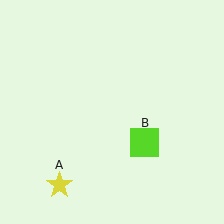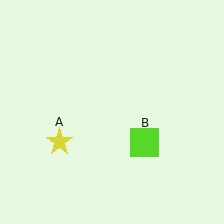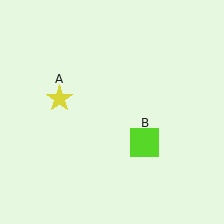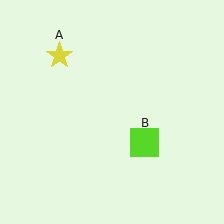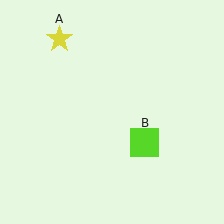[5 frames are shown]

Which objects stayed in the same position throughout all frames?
Lime square (object B) remained stationary.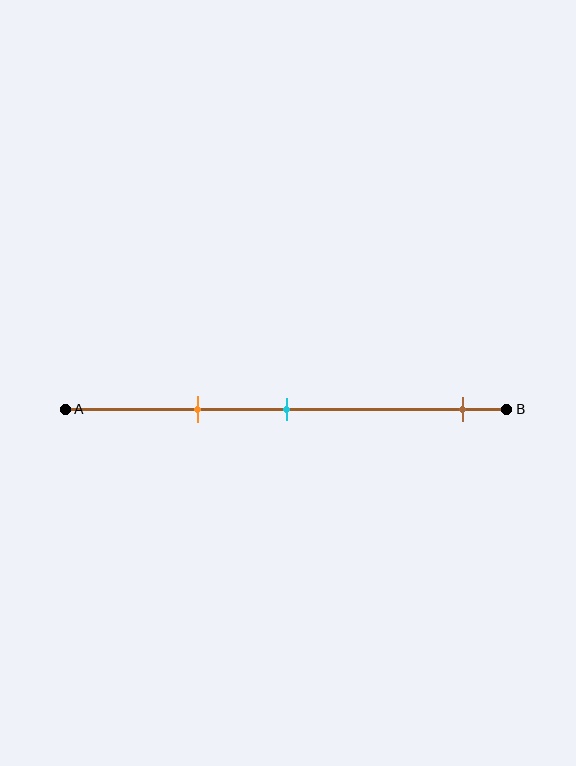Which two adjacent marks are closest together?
The orange and cyan marks are the closest adjacent pair.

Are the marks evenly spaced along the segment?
No, the marks are not evenly spaced.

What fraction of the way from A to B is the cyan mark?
The cyan mark is approximately 50% (0.5) of the way from A to B.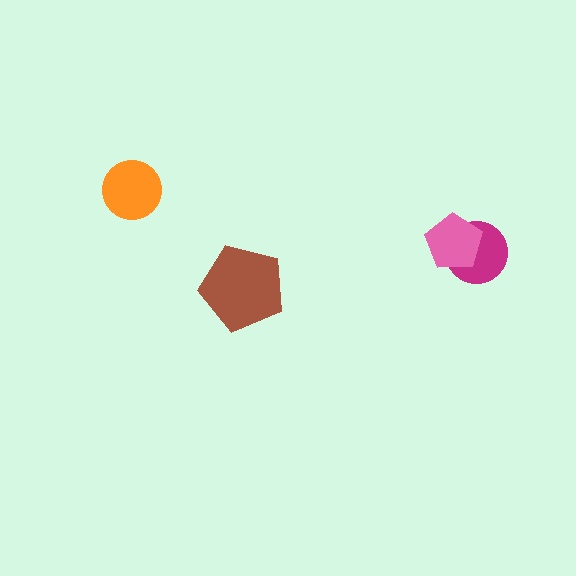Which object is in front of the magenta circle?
The pink pentagon is in front of the magenta circle.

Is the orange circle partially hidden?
No, no other shape covers it.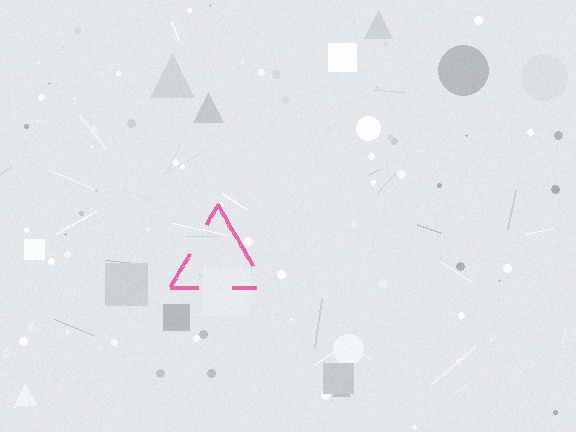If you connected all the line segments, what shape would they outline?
They would outline a triangle.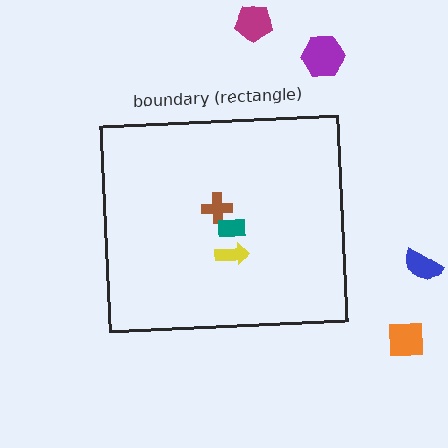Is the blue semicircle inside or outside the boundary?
Outside.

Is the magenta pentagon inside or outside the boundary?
Outside.